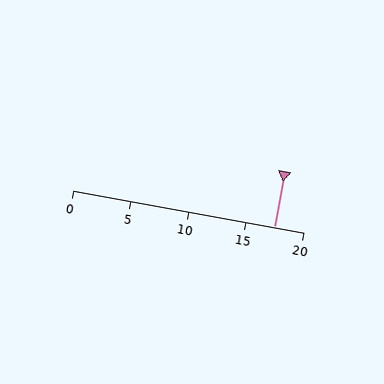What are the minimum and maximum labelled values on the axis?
The axis runs from 0 to 20.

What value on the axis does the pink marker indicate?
The marker indicates approximately 17.5.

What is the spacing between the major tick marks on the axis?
The major ticks are spaced 5 apart.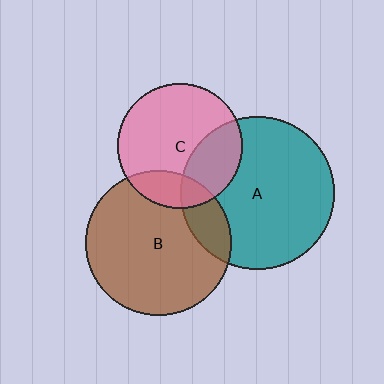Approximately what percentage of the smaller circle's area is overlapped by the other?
Approximately 15%.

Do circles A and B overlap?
Yes.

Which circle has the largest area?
Circle A (teal).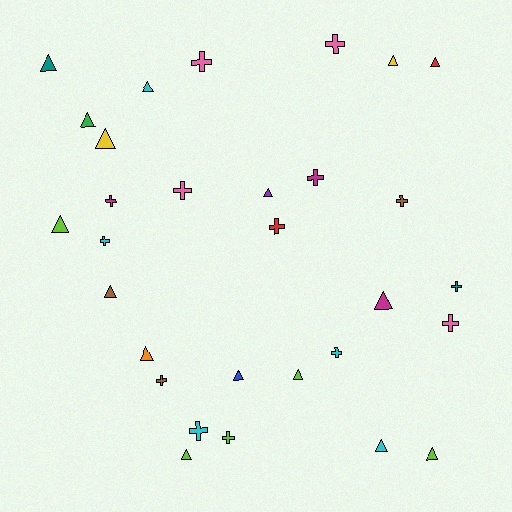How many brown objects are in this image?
There are 3 brown objects.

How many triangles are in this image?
There are 16 triangles.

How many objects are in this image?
There are 30 objects.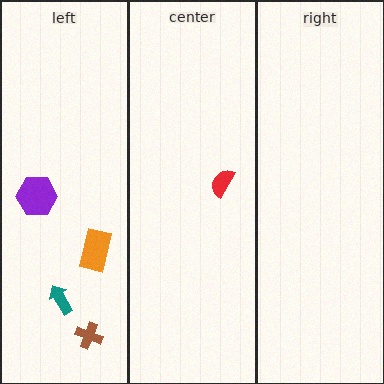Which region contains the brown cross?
The left region.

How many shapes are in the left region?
4.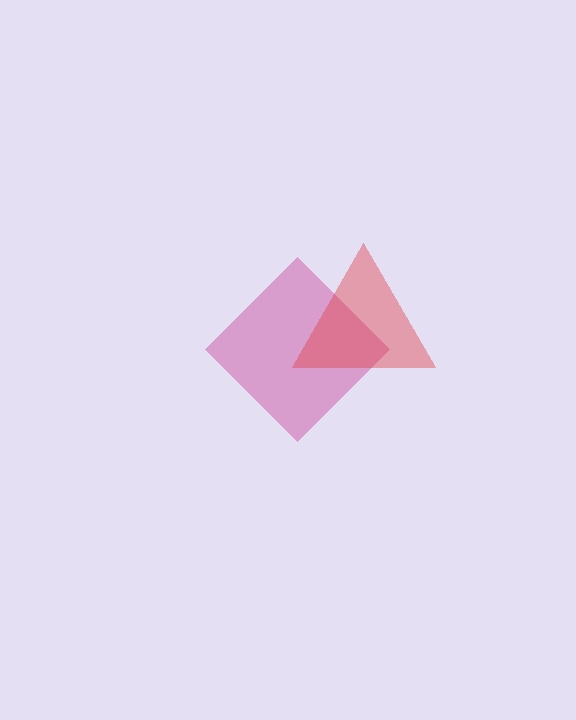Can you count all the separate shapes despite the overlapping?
Yes, there are 2 separate shapes.